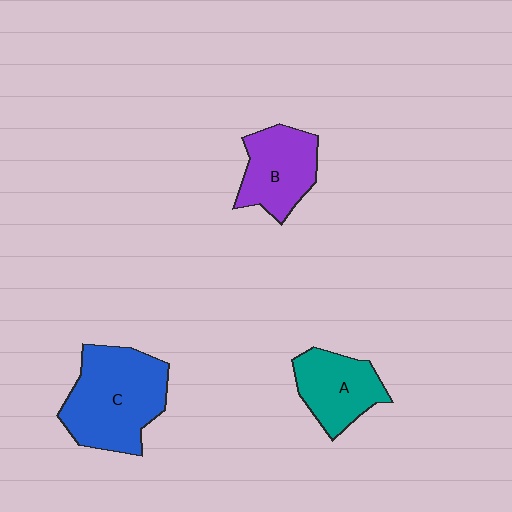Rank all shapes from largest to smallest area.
From largest to smallest: C (blue), B (purple), A (teal).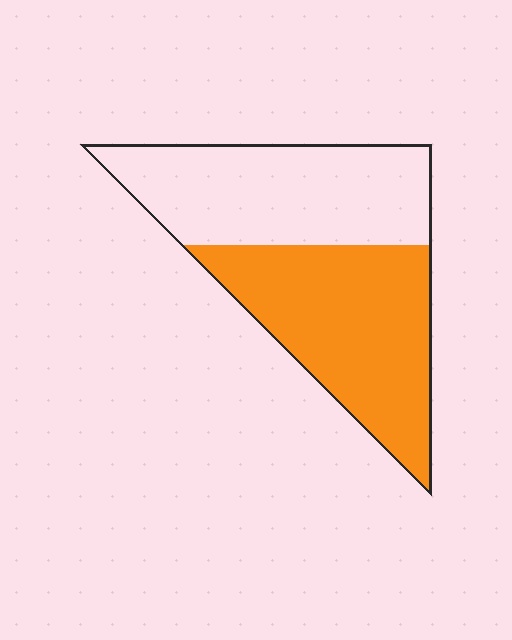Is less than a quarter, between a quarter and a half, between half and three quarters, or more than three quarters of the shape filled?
Between half and three quarters.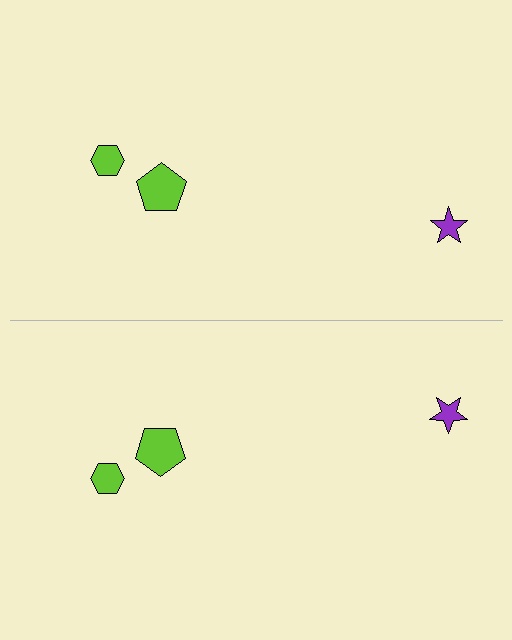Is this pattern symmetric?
Yes, this pattern has bilateral (reflection) symmetry.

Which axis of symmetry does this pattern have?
The pattern has a horizontal axis of symmetry running through the center of the image.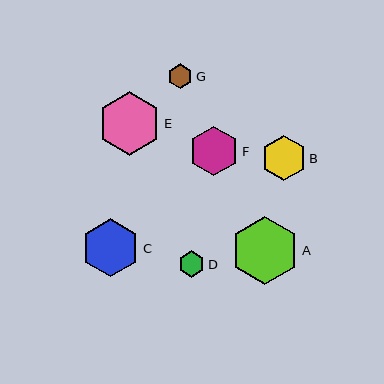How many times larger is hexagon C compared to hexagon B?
Hexagon C is approximately 1.3 times the size of hexagon B.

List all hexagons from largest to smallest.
From largest to smallest: A, E, C, F, B, D, G.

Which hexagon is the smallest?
Hexagon G is the smallest with a size of approximately 25 pixels.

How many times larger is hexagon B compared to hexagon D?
Hexagon B is approximately 1.7 times the size of hexagon D.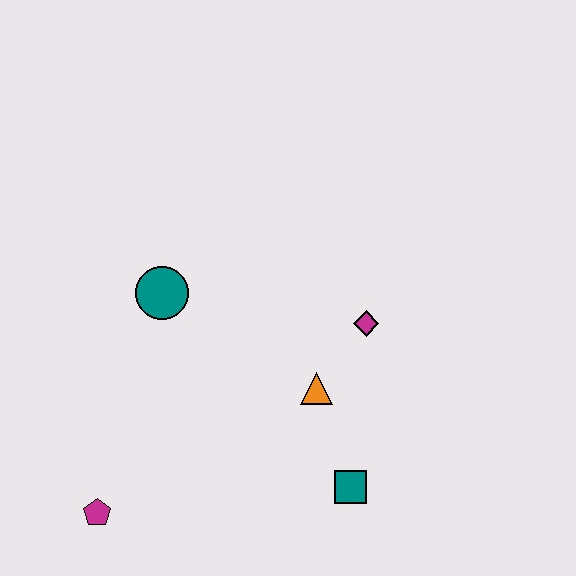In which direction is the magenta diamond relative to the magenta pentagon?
The magenta diamond is to the right of the magenta pentagon.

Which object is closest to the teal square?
The orange triangle is closest to the teal square.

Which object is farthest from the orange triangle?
The magenta pentagon is farthest from the orange triangle.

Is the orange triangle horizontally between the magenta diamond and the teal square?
No